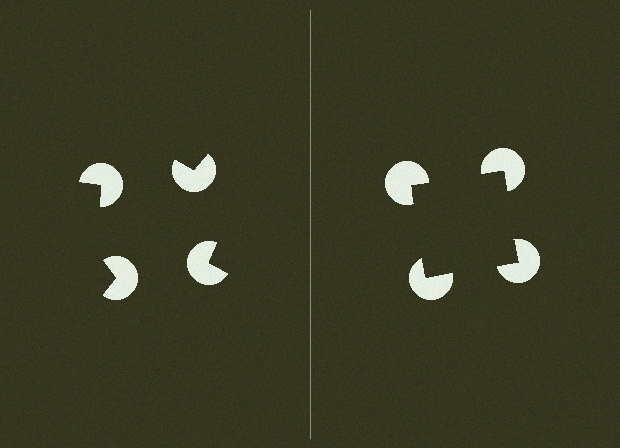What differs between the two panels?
The pac-man discs are positioned identically on both sides; only the wedge orientations differ. On the right they align to a square; on the left they are misaligned.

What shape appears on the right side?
An illusory square.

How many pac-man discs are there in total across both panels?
8 — 4 on each side.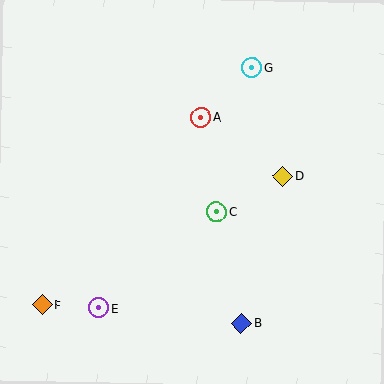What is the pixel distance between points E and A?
The distance between E and A is 217 pixels.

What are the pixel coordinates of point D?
Point D is at (283, 176).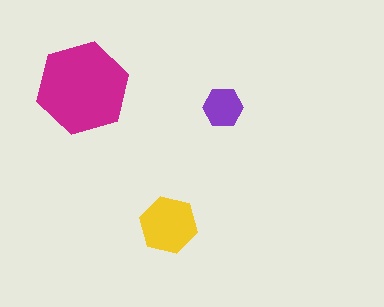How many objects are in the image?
There are 3 objects in the image.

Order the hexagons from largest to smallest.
the magenta one, the yellow one, the purple one.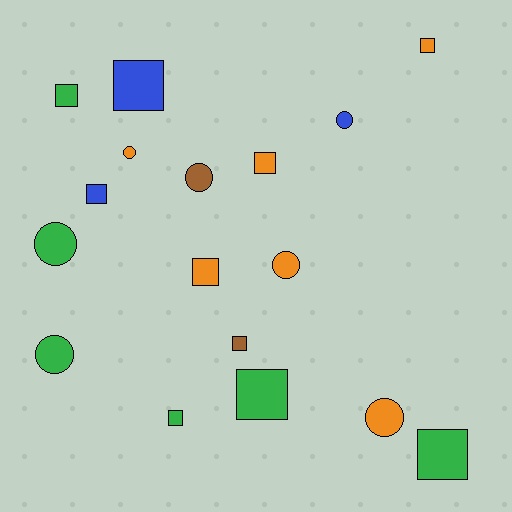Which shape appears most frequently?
Square, with 10 objects.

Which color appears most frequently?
Green, with 6 objects.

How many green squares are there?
There are 4 green squares.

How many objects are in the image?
There are 17 objects.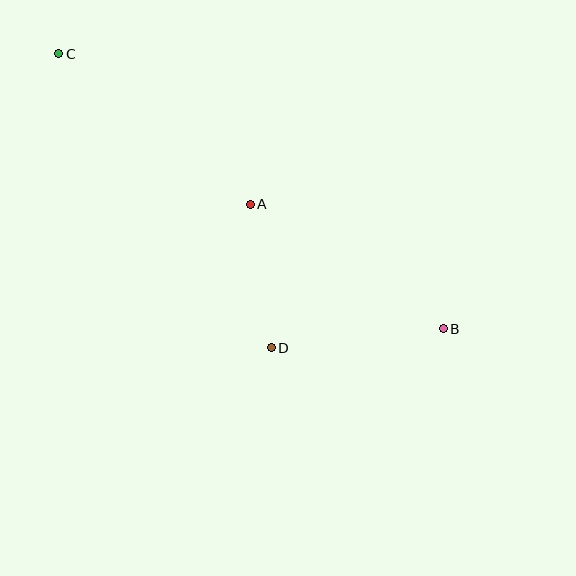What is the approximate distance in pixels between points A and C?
The distance between A and C is approximately 243 pixels.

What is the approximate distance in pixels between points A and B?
The distance between A and B is approximately 230 pixels.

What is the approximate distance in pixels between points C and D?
The distance between C and D is approximately 363 pixels.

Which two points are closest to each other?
Points A and D are closest to each other.